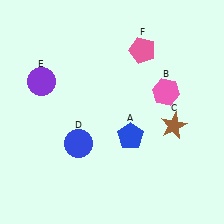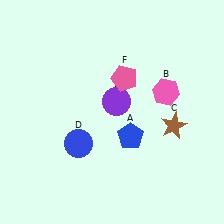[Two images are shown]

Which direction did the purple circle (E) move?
The purple circle (E) moved right.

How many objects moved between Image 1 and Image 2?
2 objects moved between the two images.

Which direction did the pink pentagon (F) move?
The pink pentagon (F) moved down.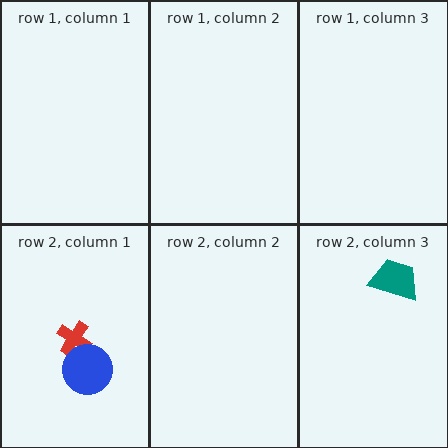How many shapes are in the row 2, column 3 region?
1.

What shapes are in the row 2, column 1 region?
The red cross, the blue circle.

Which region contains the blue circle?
The row 2, column 1 region.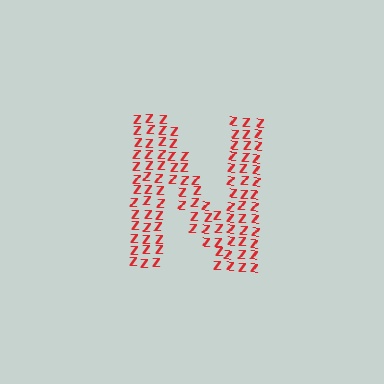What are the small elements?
The small elements are letter Z's.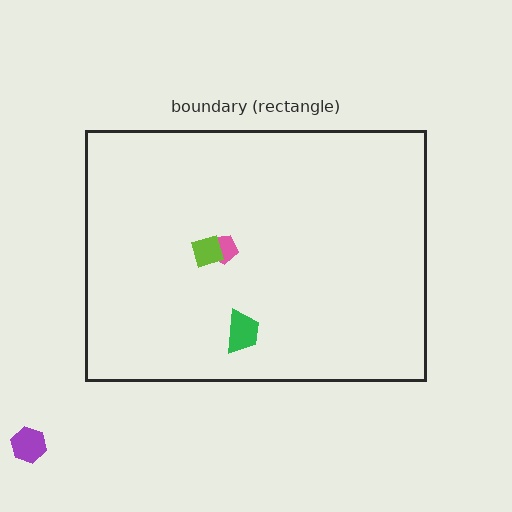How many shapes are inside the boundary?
3 inside, 1 outside.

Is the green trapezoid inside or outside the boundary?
Inside.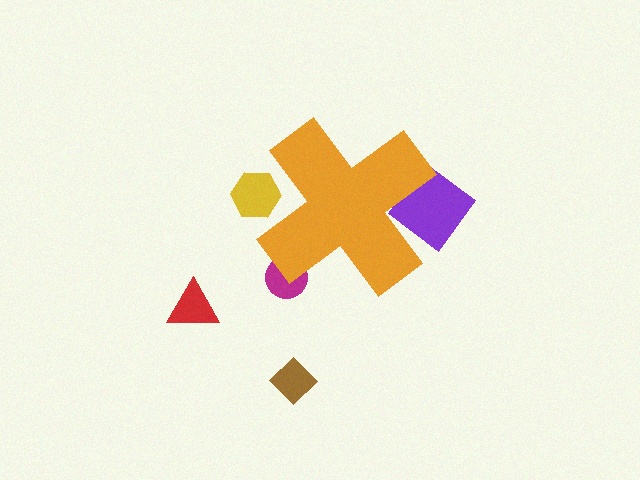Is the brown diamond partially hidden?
No, the brown diamond is fully visible.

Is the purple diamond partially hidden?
Yes, the purple diamond is partially hidden behind the orange cross.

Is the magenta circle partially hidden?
Yes, the magenta circle is partially hidden behind the orange cross.